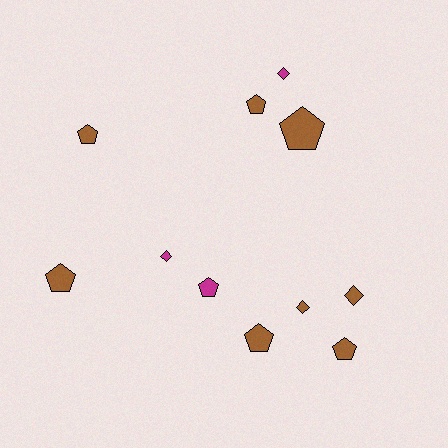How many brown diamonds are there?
There are 2 brown diamonds.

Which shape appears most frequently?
Pentagon, with 7 objects.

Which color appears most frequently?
Brown, with 8 objects.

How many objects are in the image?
There are 11 objects.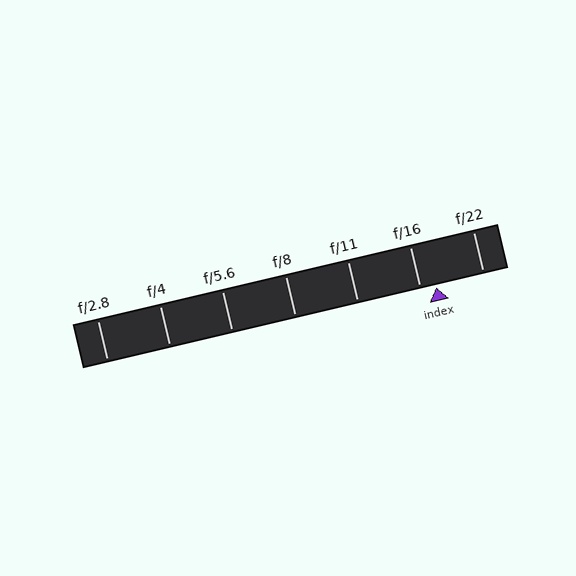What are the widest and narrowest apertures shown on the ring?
The widest aperture shown is f/2.8 and the narrowest is f/22.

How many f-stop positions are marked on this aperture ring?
There are 7 f-stop positions marked.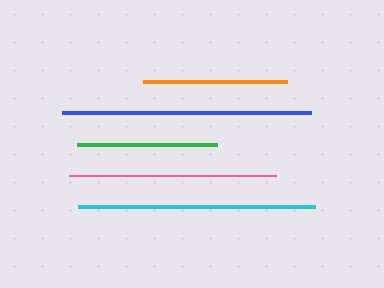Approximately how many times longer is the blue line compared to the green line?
The blue line is approximately 1.8 times the length of the green line.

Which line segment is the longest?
The blue line is the longest at approximately 249 pixels.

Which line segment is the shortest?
The green line is the shortest at approximately 139 pixels.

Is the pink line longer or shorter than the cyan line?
The cyan line is longer than the pink line.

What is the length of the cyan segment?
The cyan segment is approximately 237 pixels long.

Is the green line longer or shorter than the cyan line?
The cyan line is longer than the green line.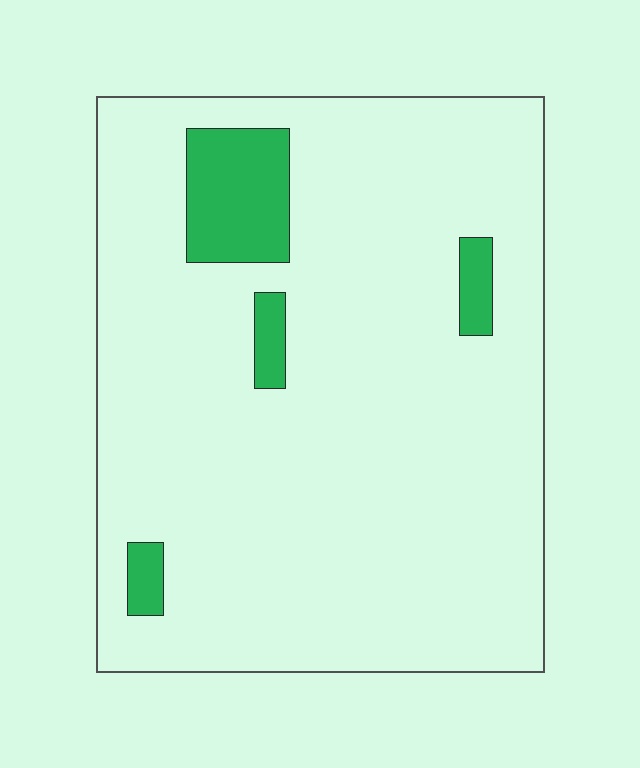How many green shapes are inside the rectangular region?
4.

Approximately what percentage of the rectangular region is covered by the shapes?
Approximately 10%.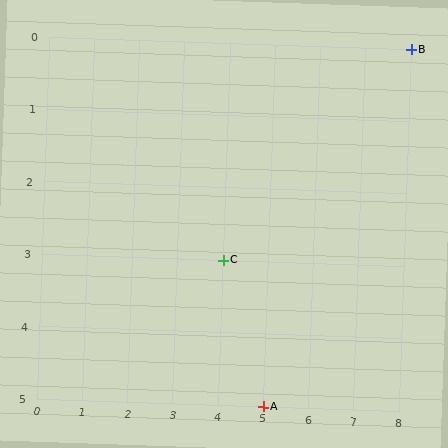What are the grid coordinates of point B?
Point B is at grid coordinates (8, 0).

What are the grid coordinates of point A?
Point A is at grid coordinates (5, 5).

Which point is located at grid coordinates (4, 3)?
Point C is at (4, 3).